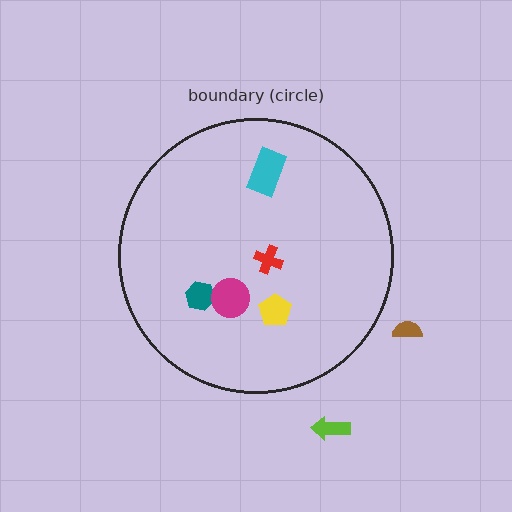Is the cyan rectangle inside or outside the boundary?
Inside.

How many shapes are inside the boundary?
5 inside, 2 outside.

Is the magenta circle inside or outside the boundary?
Inside.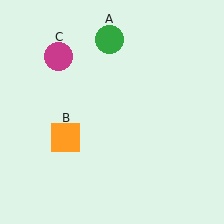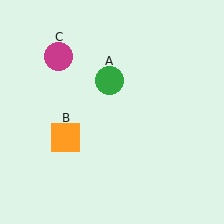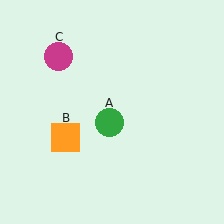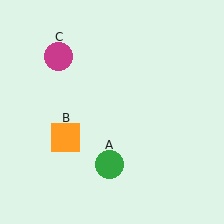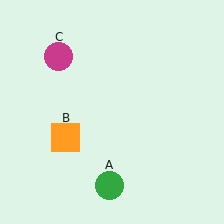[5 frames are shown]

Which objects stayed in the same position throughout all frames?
Orange square (object B) and magenta circle (object C) remained stationary.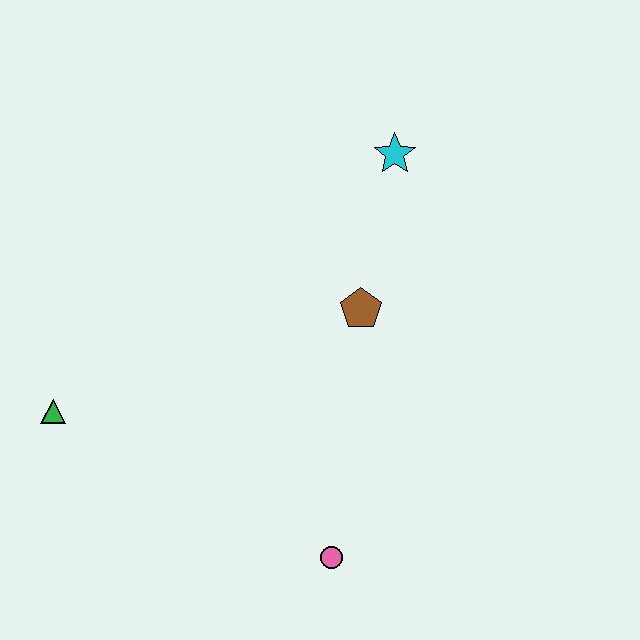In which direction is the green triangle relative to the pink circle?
The green triangle is to the left of the pink circle.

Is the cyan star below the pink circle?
No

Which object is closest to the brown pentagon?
The cyan star is closest to the brown pentagon.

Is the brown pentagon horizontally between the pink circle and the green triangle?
No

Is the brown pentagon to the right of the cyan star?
No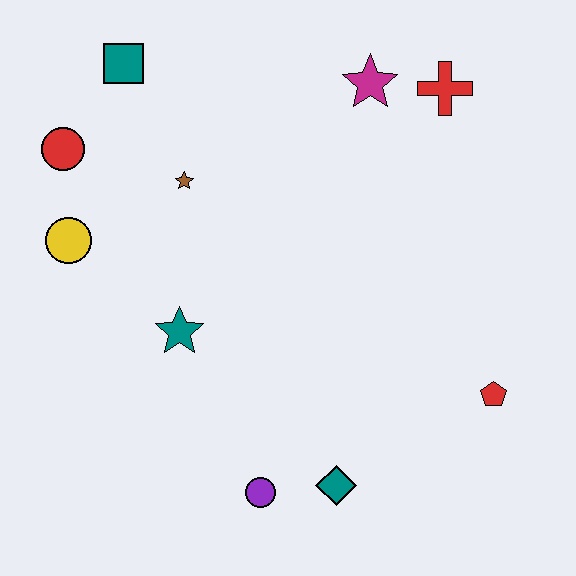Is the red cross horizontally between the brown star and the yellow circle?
No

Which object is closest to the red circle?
The yellow circle is closest to the red circle.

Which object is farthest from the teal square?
The red pentagon is farthest from the teal square.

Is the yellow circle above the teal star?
Yes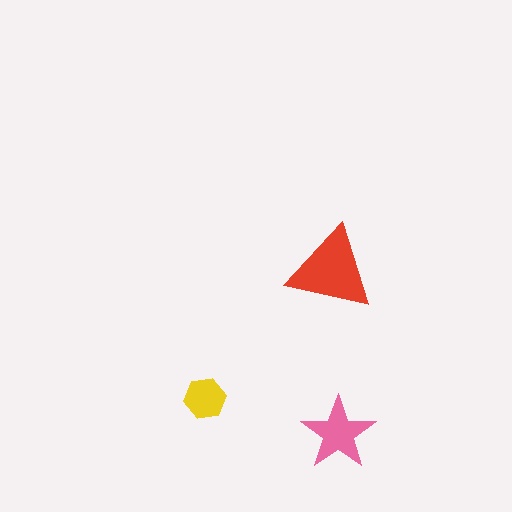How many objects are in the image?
There are 3 objects in the image.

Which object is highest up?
The red triangle is topmost.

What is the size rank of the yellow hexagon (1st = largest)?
3rd.